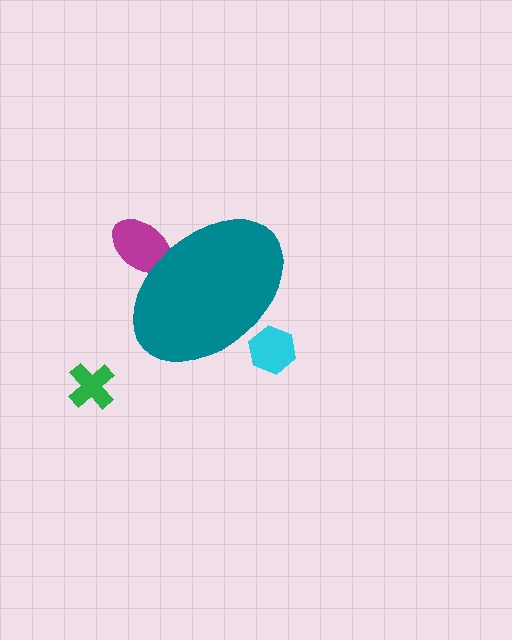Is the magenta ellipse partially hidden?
Yes, the magenta ellipse is partially hidden behind the teal ellipse.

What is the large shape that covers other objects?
A teal ellipse.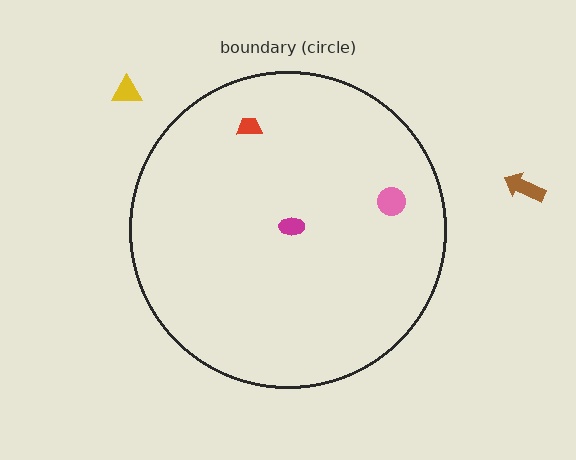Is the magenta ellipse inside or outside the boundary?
Inside.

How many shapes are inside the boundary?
3 inside, 2 outside.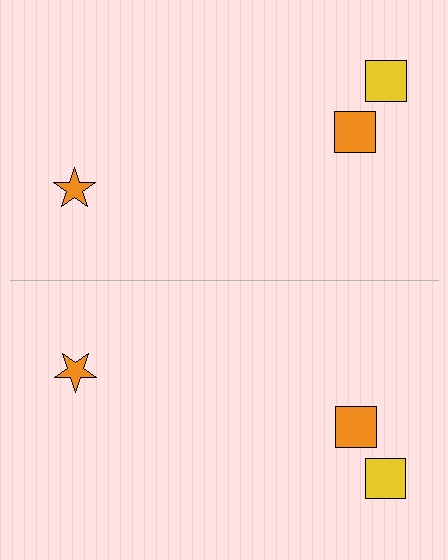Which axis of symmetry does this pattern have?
The pattern has a horizontal axis of symmetry running through the center of the image.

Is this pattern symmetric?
Yes, this pattern has bilateral (reflection) symmetry.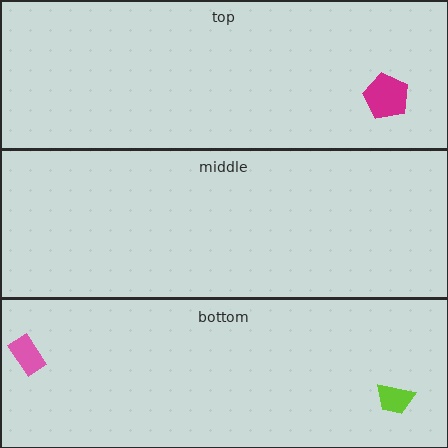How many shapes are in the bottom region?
2.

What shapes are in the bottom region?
The pink rectangle, the lime trapezoid.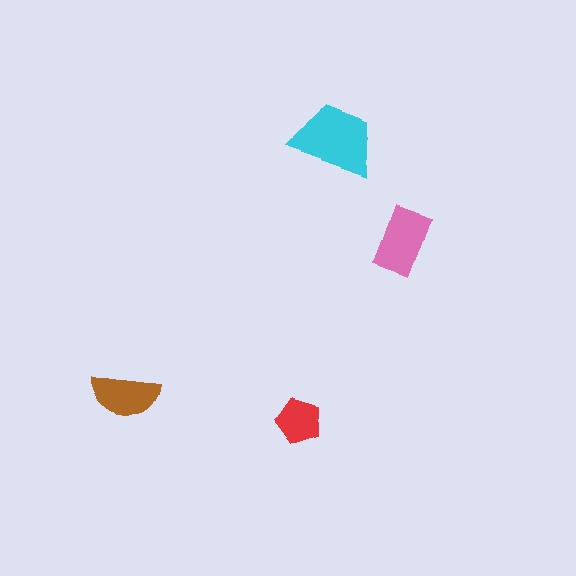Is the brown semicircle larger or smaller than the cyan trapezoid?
Smaller.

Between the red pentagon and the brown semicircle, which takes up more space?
The brown semicircle.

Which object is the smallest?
The red pentagon.